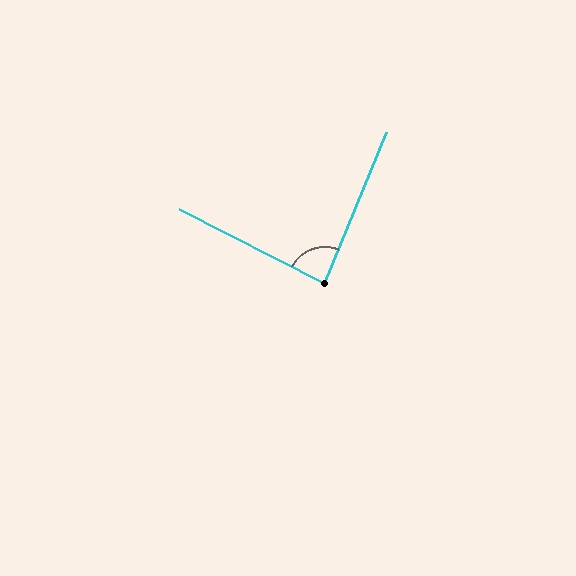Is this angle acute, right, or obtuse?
It is acute.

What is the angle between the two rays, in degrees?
Approximately 85 degrees.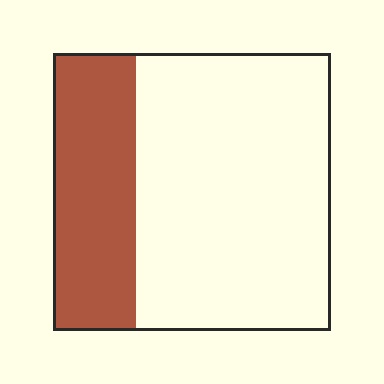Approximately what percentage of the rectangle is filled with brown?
Approximately 30%.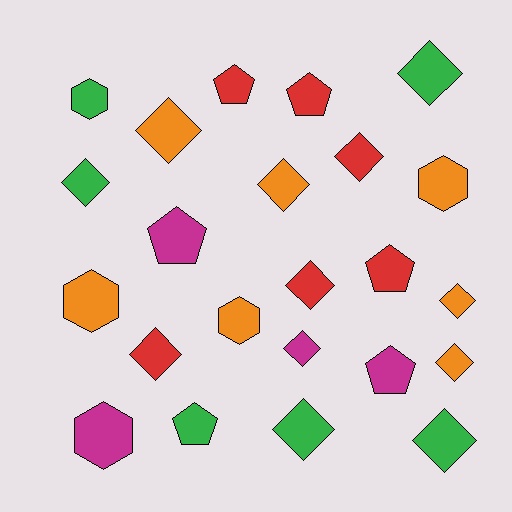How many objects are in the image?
There are 23 objects.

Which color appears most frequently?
Orange, with 7 objects.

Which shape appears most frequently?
Diamond, with 12 objects.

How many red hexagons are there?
There are no red hexagons.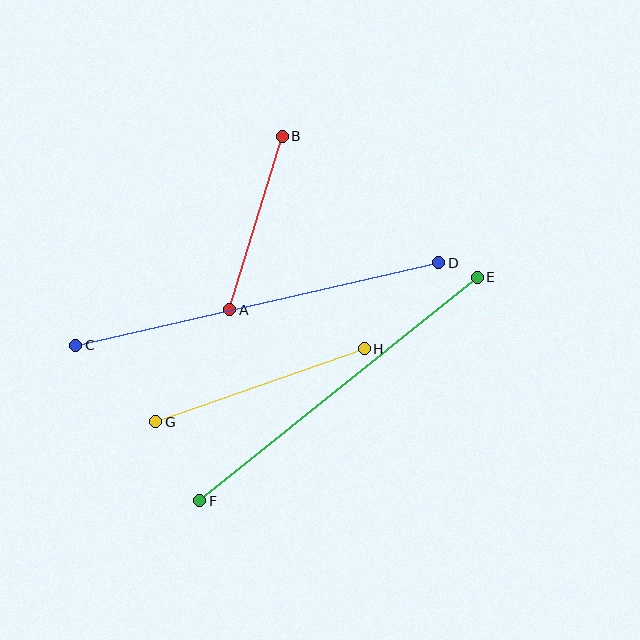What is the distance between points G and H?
The distance is approximately 221 pixels.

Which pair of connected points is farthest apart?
Points C and D are farthest apart.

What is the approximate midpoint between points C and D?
The midpoint is at approximately (257, 304) pixels.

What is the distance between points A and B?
The distance is approximately 181 pixels.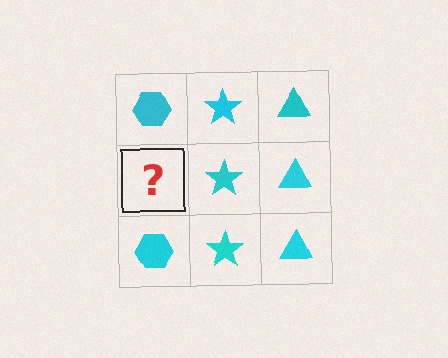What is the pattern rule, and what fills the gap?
The rule is that each column has a consistent shape. The gap should be filled with a cyan hexagon.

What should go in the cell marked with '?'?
The missing cell should contain a cyan hexagon.